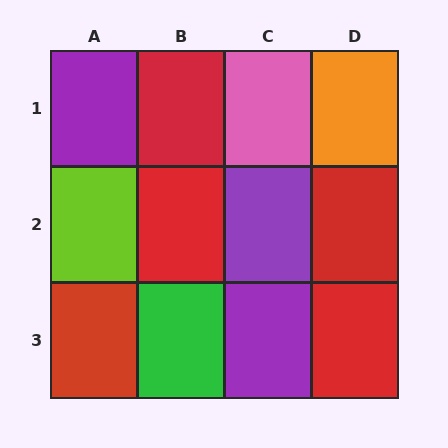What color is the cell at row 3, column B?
Green.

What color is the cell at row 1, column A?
Purple.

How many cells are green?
1 cell is green.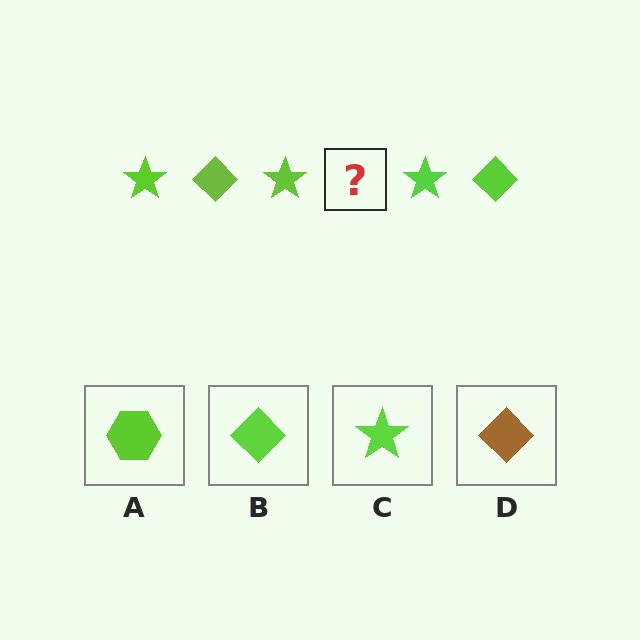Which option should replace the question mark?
Option B.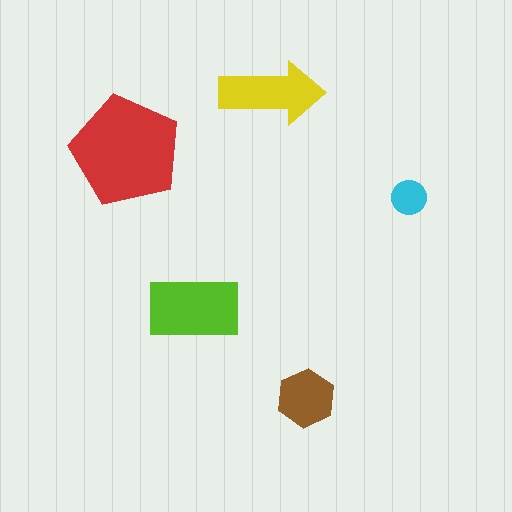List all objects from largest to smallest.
The red pentagon, the lime rectangle, the yellow arrow, the brown hexagon, the cyan circle.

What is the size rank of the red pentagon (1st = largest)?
1st.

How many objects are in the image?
There are 5 objects in the image.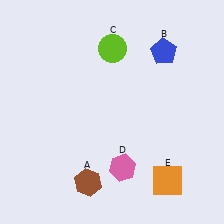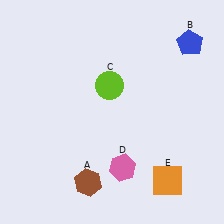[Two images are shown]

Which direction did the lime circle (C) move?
The lime circle (C) moved down.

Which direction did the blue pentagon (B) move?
The blue pentagon (B) moved right.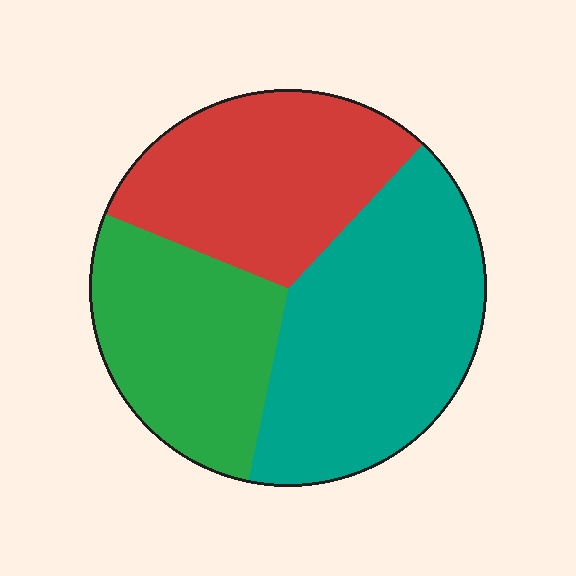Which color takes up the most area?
Teal, at roughly 40%.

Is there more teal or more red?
Teal.